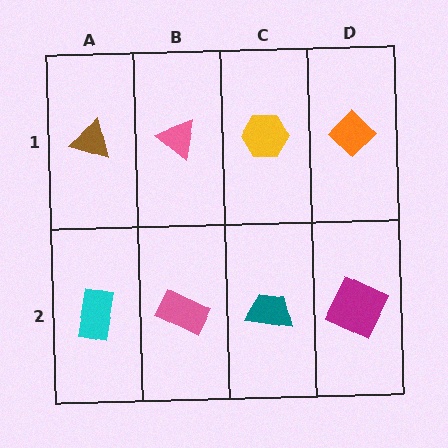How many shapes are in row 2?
4 shapes.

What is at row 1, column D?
An orange diamond.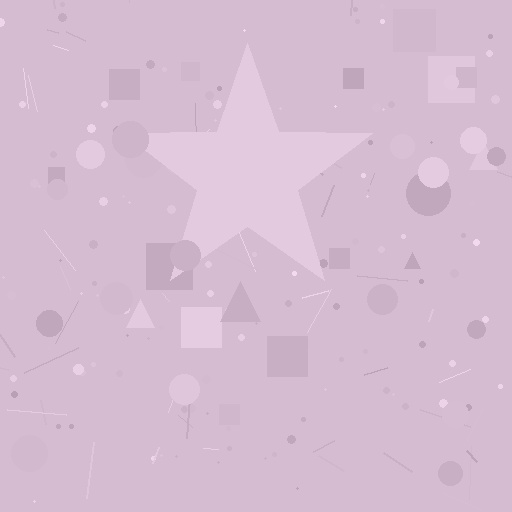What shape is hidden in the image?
A star is hidden in the image.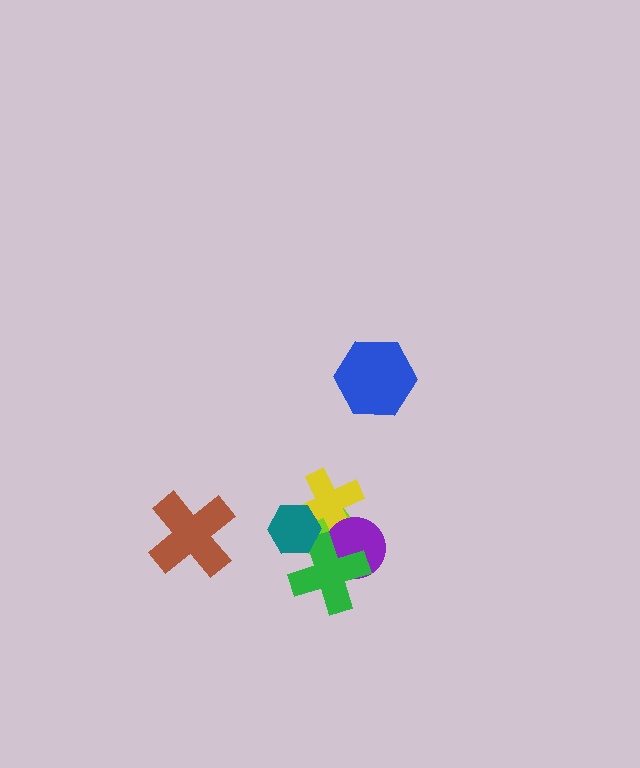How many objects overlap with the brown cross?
0 objects overlap with the brown cross.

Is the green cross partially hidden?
Yes, it is partially covered by another shape.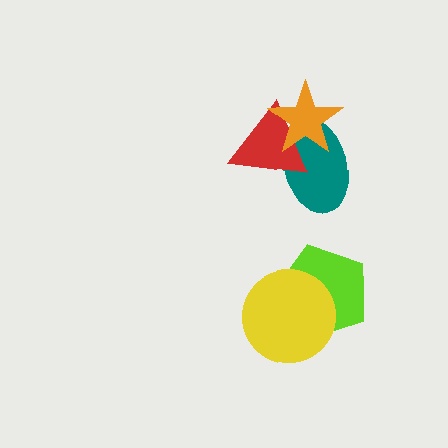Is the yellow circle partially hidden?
No, no other shape covers it.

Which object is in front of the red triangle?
The orange star is in front of the red triangle.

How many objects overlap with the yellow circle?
1 object overlaps with the yellow circle.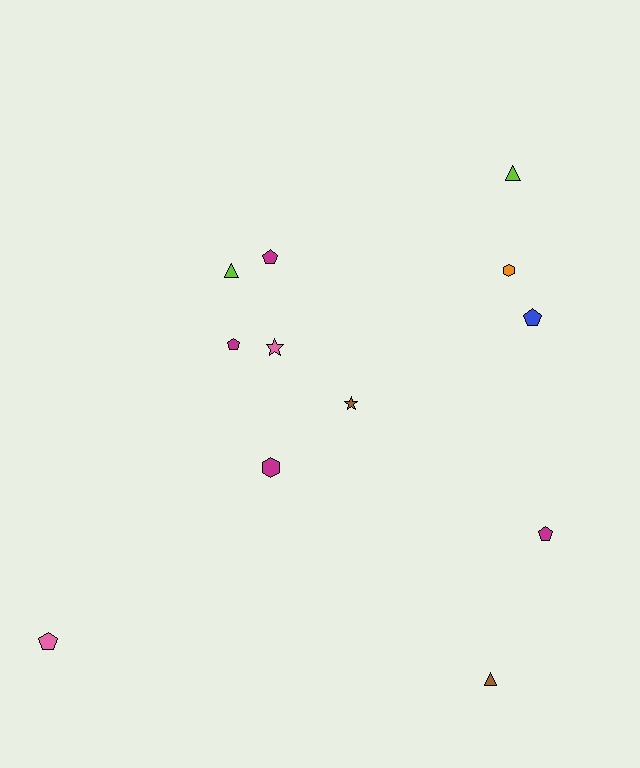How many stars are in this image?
There are 2 stars.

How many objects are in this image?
There are 12 objects.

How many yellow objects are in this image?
There are no yellow objects.